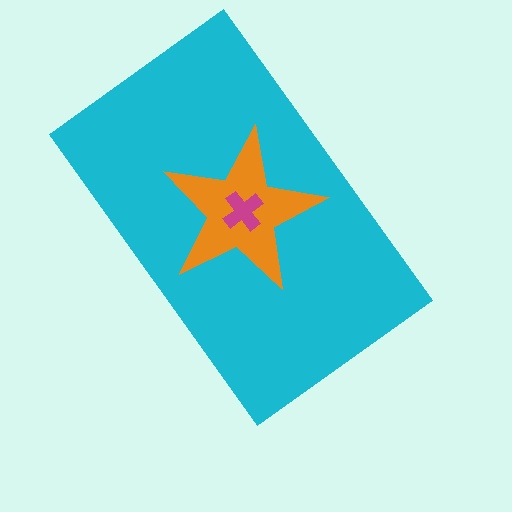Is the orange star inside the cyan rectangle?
Yes.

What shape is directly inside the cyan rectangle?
The orange star.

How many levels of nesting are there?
3.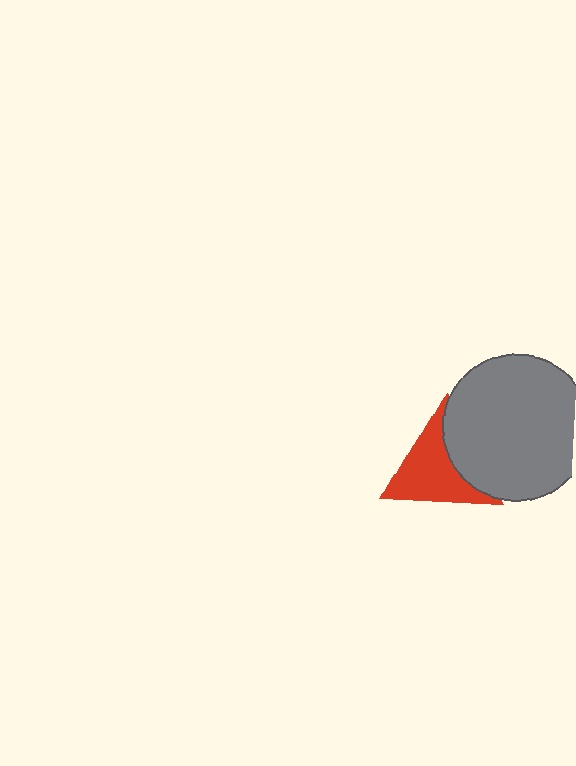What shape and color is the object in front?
The object in front is a gray circle.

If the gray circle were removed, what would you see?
You would see the complete red triangle.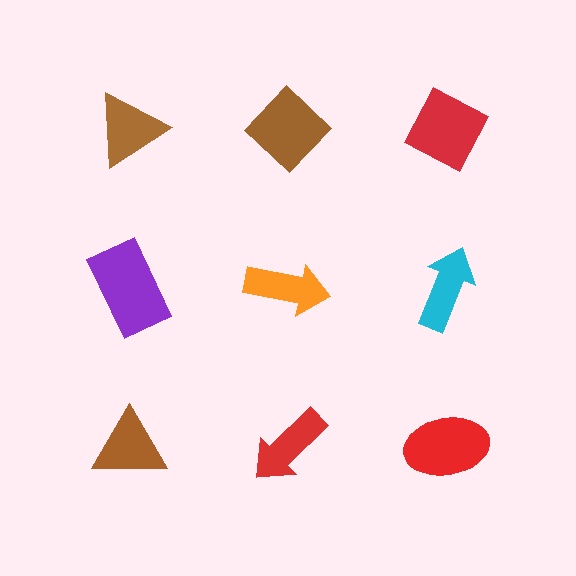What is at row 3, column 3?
A red ellipse.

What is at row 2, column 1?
A purple rectangle.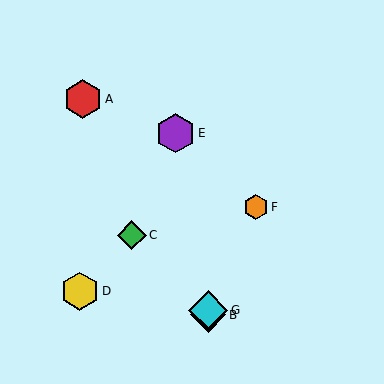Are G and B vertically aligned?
Yes, both are at x≈208.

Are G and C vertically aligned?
No, G is at x≈208 and C is at x≈132.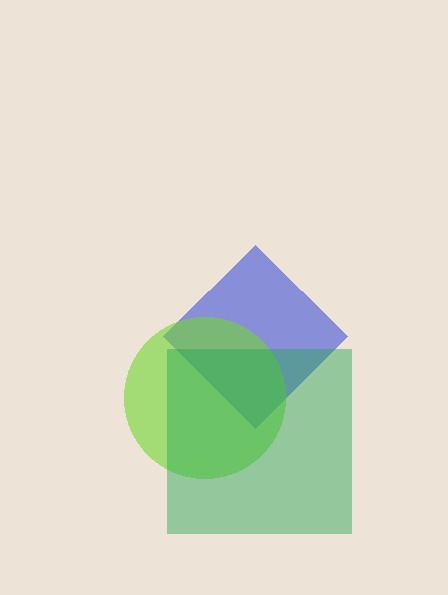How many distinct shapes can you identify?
There are 3 distinct shapes: a blue diamond, a lime circle, a green square.